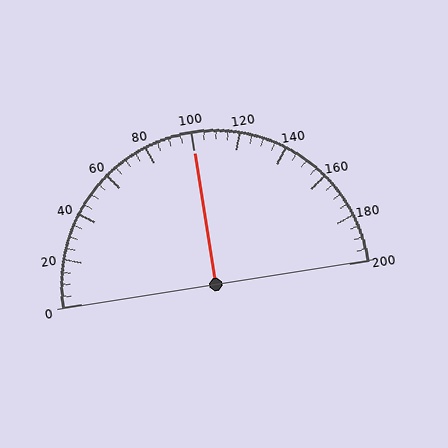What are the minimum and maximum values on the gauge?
The gauge ranges from 0 to 200.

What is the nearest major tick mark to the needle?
The nearest major tick mark is 100.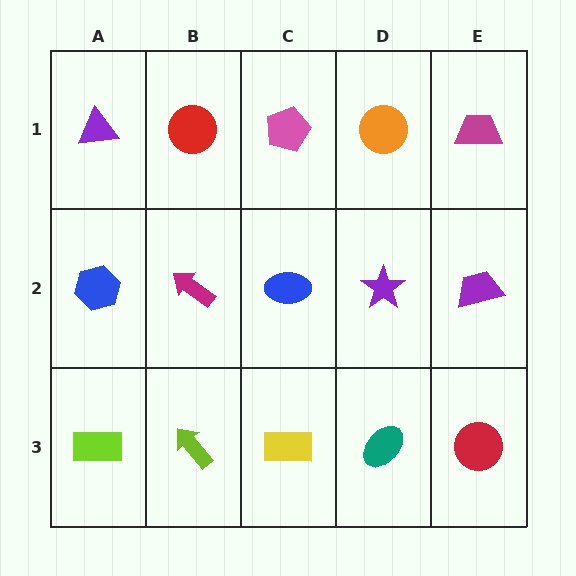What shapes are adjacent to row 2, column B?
A red circle (row 1, column B), a lime arrow (row 3, column B), a blue hexagon (row 2, column A), a blue ellipse (row 2, column C).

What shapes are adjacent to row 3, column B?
A magenta arrow (row 2, column B), a lime rectangle (row 3, column A), a yellow rectangle (row 3, column C).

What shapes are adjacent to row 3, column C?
A blue ellipse (row 2, column C), a lime arrow (row 3, column B), a teal ellipse (row 3, column D).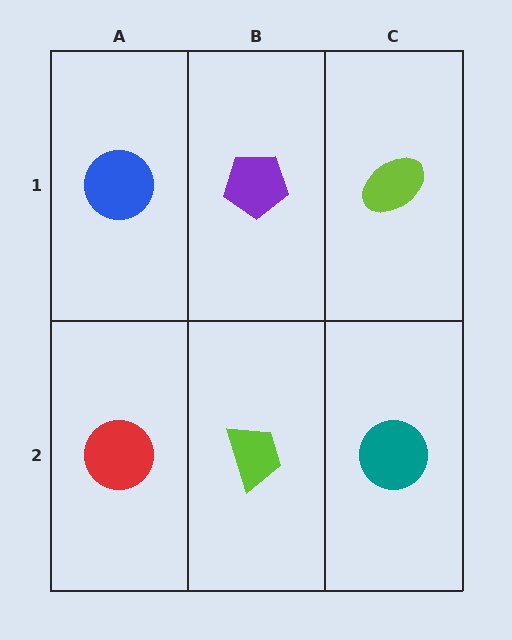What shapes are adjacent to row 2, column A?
A blue circle (row 1, column A), a lime trapezoid (row 2, column B).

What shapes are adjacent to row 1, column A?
A red circle (row 2, column A), a purple pentagon (row 1, column B).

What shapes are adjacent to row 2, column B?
A purple pentagon (row 1, column B), a red circle (row 2, column A), a teal circle (row 2, column C).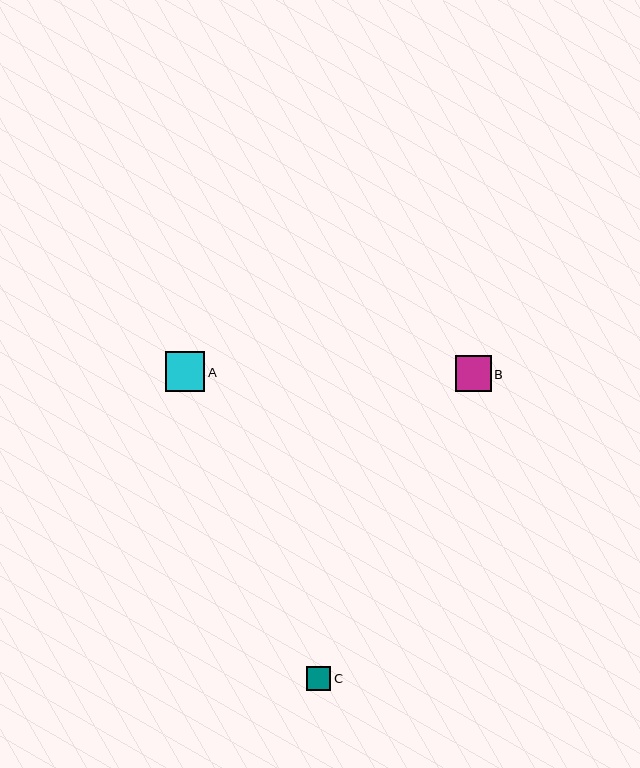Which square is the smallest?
Square C is the smallest with a size of approximately 24 pixels.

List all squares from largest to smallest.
From largest to smallest: A, B, C.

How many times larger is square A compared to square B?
Square A is approximately 1.1 times the size of square B.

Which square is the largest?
Square A is the largest with a size of approximately 40 pixels.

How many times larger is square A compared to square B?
Square A is approximately 1.1 times the size of square B.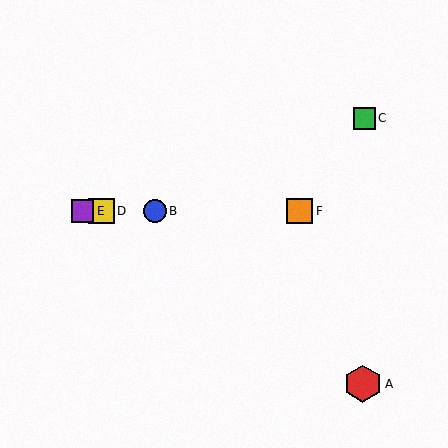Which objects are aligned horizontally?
Objects B, D, E, F are aligned horizontally.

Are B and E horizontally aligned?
Yes, both are at y≈211.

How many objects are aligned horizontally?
4 objects (B, D, E, F) are aligned horizontally.